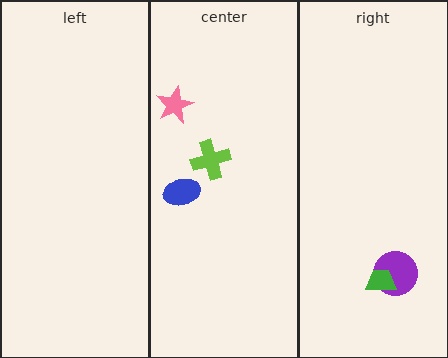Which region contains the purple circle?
The right region.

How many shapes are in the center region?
3.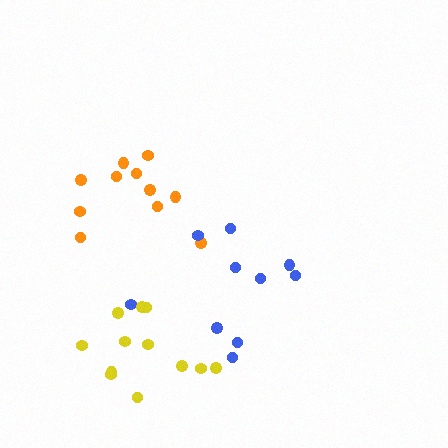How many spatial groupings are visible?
There are 3 spatial groupings.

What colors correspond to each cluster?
The clusters are colored: orange, blue, yellow.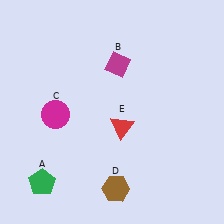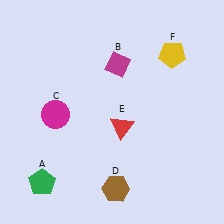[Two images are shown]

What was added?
A yellow pentagon (F) was added in Image 2.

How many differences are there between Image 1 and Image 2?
There is 1 difference between the two images.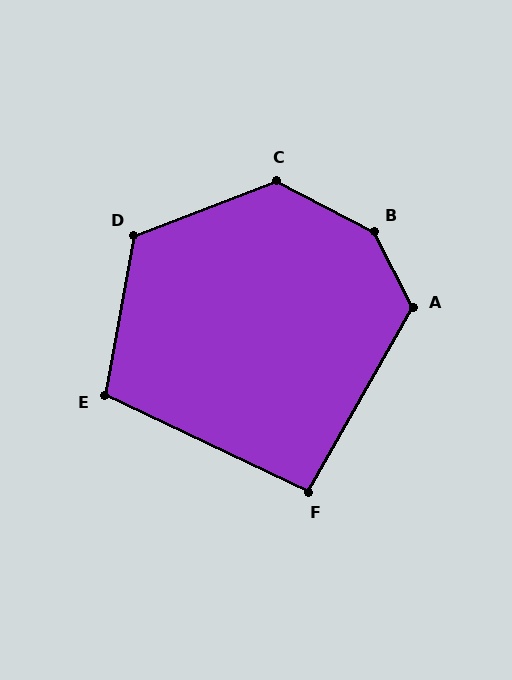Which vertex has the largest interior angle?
B, at approximately 144 degrees.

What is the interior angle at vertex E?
Approximately 105 degrees (obtuse).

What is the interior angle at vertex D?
Approximately 121 degrees (obtuse).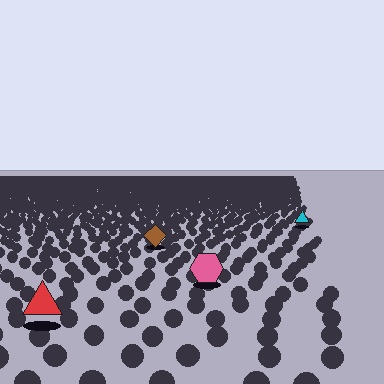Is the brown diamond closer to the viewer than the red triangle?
No. The red triangle is closer — you can tell from the texture gradient: the ground texture is coarser near it.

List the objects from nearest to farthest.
From nearest to farthest: the red triangle, the pink hexagon, the brown diamond, the cyan triangle.